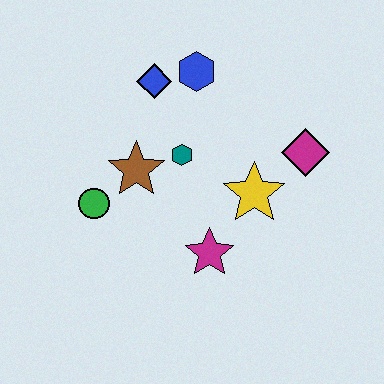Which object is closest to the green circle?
The brown star is closest to the green circle.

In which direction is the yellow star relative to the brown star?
The yellow star is to the right of the brown star.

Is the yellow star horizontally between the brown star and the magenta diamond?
Yes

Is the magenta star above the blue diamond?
No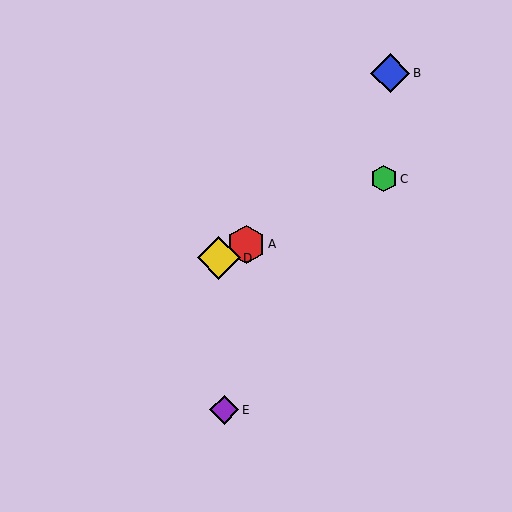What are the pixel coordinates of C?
Object C is at (384, 179).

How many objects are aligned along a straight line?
3 objects (A, C, D) are aligned along a straight line.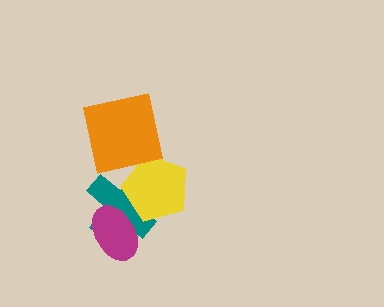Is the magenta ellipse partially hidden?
No, no other shape covers it.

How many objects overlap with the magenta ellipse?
1 object overlaps with the magenta ellipse.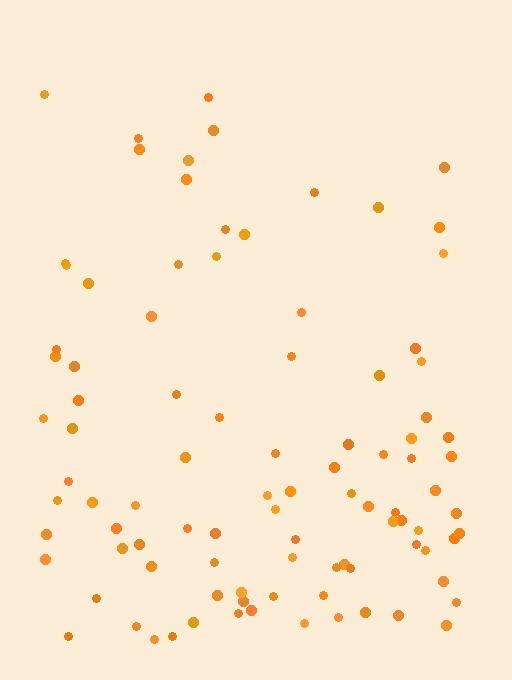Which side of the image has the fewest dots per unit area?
The top.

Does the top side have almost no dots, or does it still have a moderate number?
Still a moderate number, just noticeably fewer than the bottom.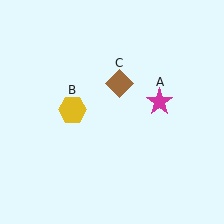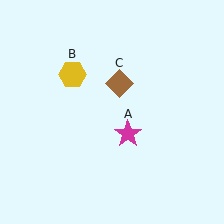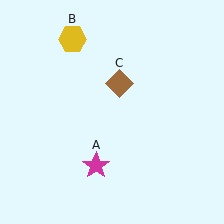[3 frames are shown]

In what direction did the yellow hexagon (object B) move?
The yellow hexagon (object B) moved up.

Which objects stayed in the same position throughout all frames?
Brown diamond (object C) remained stationary.